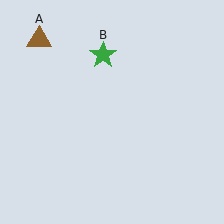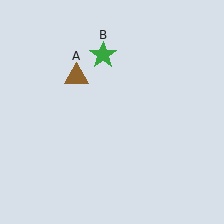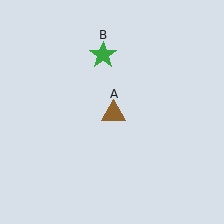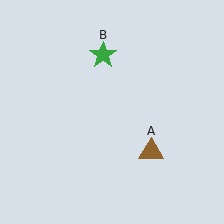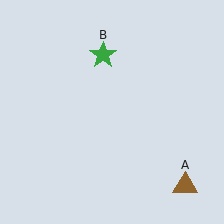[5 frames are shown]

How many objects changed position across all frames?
1 object changed position: brown triangle (object A).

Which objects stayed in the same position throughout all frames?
Green star (object B) remained stationary.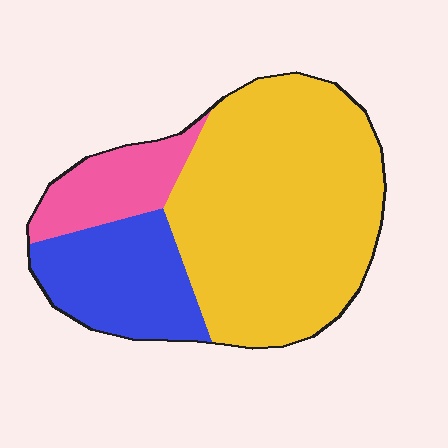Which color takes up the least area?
Pink, at roughly 15%.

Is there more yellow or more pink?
Yellow.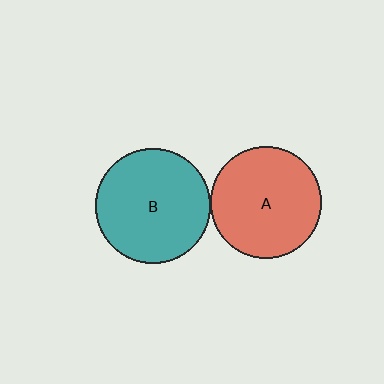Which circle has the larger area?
Circle B (teal).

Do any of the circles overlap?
No, none of the circles overlap.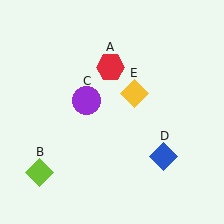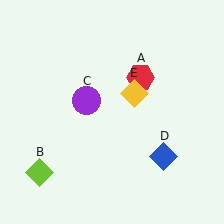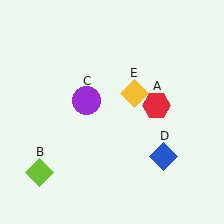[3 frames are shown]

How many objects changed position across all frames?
1 object changed position: red hexagon (object A).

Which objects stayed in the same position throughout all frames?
Lime diamond (object B) and purple circle (object C) and blue diamond (object D) and yellow diamond (object E) remained stationary.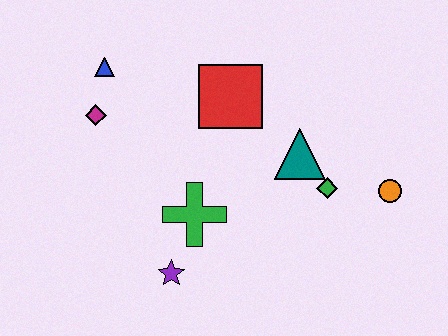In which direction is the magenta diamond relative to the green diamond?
The magenta diamond is to the left of the green diamond.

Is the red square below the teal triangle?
No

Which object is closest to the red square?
The teal triangle is closest to the red square.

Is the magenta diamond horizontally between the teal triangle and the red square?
No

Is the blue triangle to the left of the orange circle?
Yes